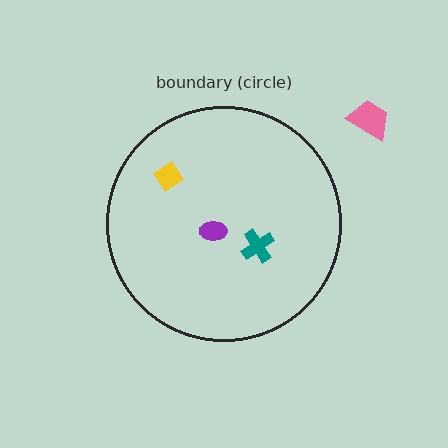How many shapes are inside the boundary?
3 inside, 1 outside.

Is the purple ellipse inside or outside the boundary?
Inside.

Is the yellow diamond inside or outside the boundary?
Inside.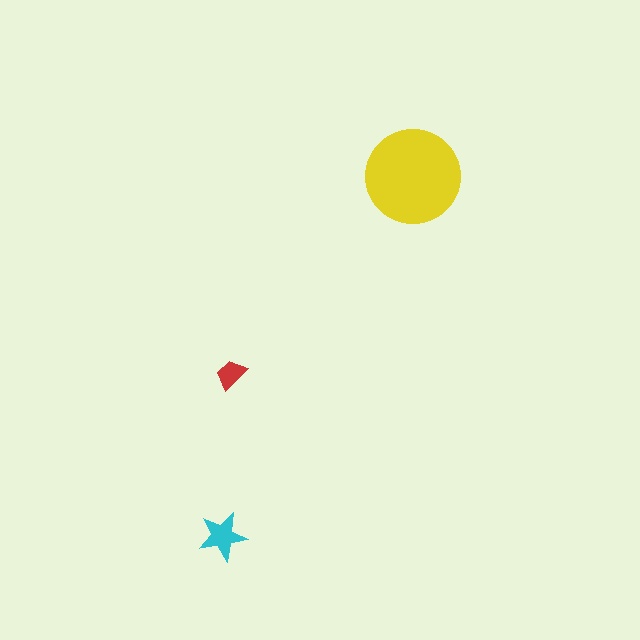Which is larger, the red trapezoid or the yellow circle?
The yellow circle.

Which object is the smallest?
The red trapezoid.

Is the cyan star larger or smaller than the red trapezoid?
Larger.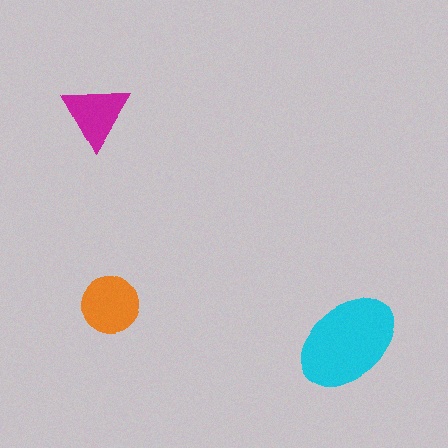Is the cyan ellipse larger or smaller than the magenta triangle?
Larger.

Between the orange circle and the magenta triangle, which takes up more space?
The orange circle.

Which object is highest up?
The magenta triangle is topmost.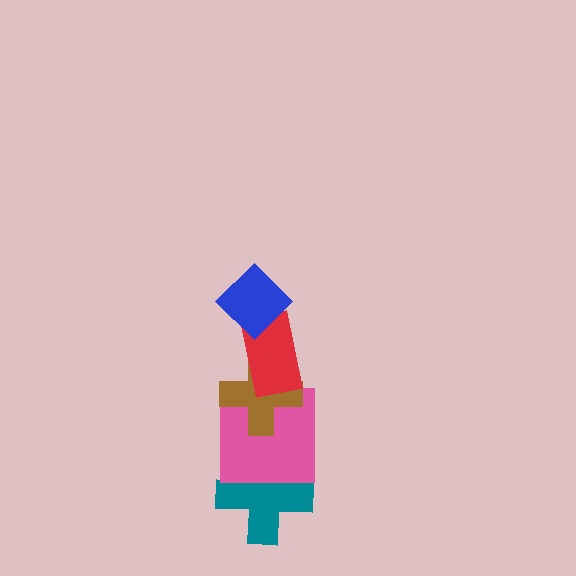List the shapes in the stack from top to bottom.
From top to bottom: the blue diamond, the red rectangle, the brown cross, the pink square, the teal cross.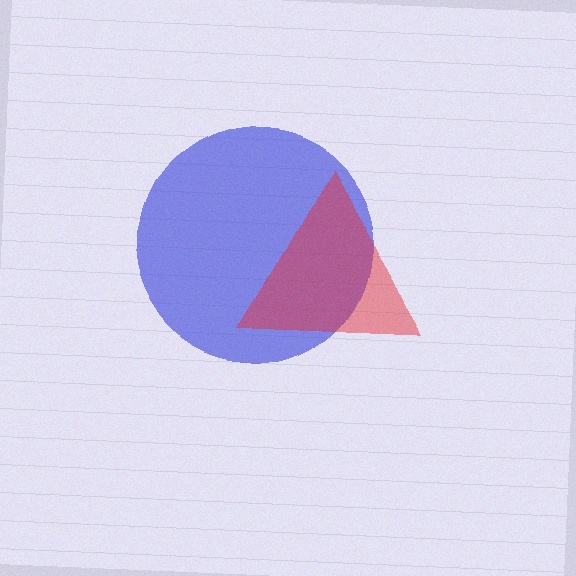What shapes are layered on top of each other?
The layered shapes are: a blue circle, a red triangle.